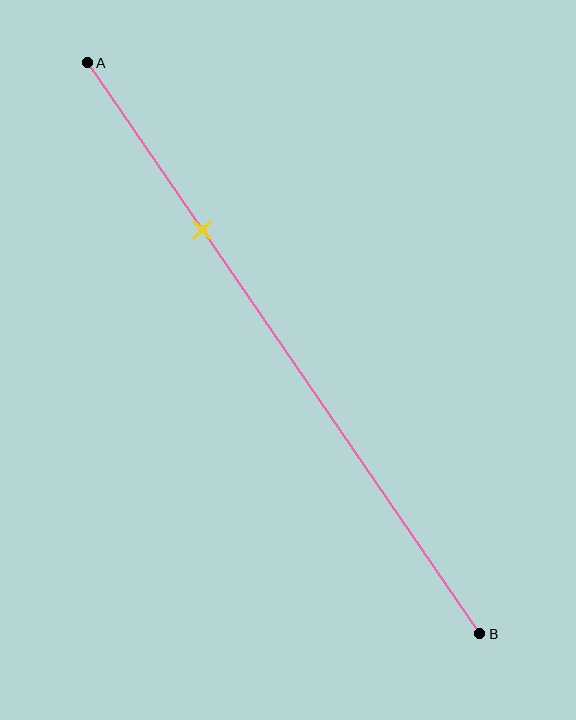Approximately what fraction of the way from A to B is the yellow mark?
The yellow mark is approximately 30% of the way from A to B.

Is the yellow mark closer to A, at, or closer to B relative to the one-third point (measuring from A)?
The yellow mark is closer to point A than the one-third point of segment AB.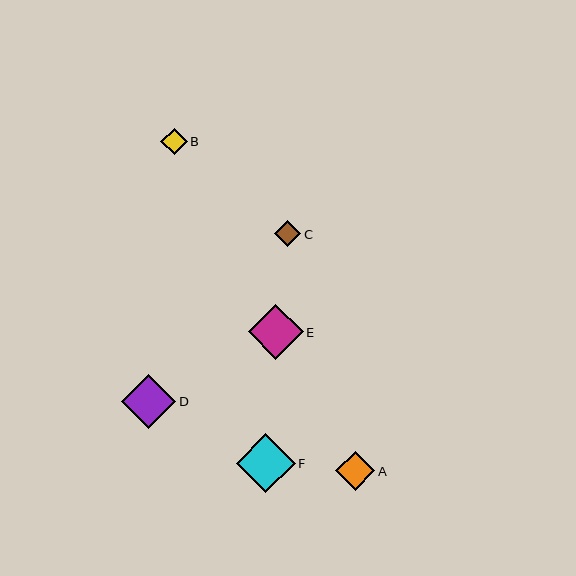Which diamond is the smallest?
Diamond C is the smallest with a size of approximately 26 pixels.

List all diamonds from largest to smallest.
From largest to smallest: F, E, D, A, B, C.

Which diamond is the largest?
Diamond F is the largest with a size of approximately 59 pixels.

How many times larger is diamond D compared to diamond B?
Diamond D is approximately 2.0 times the size of diamond B.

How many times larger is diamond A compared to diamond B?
Diamond A is approximately 1.5 times the size of diamond B.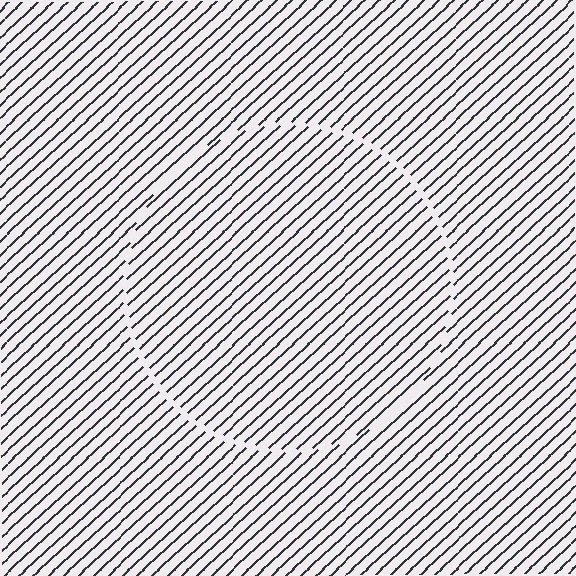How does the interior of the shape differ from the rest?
The interior of the shape contains the same grating, shifted by half a period — the contour is defined by the phase discontinuity where line-ends from the inner and outer gratings abut.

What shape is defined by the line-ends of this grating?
An illusory circle. The interior of the shape contains the same grating, shifted by half a period — the contour is defined by the phase discontinuity where line-ends from the inner and outer gratings abut.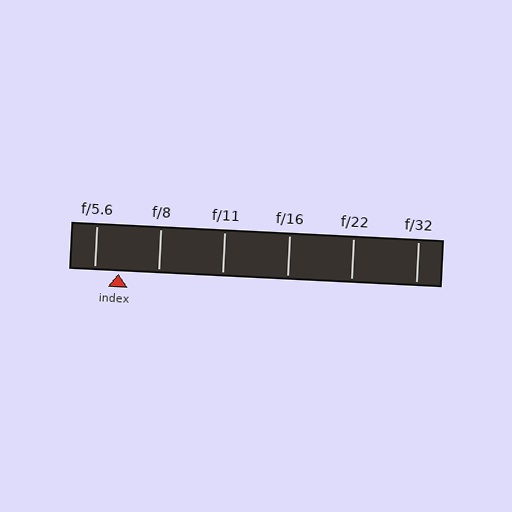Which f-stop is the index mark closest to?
The index mark is closest to f/5.6.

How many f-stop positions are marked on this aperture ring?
There are 6 f-stop positions marked.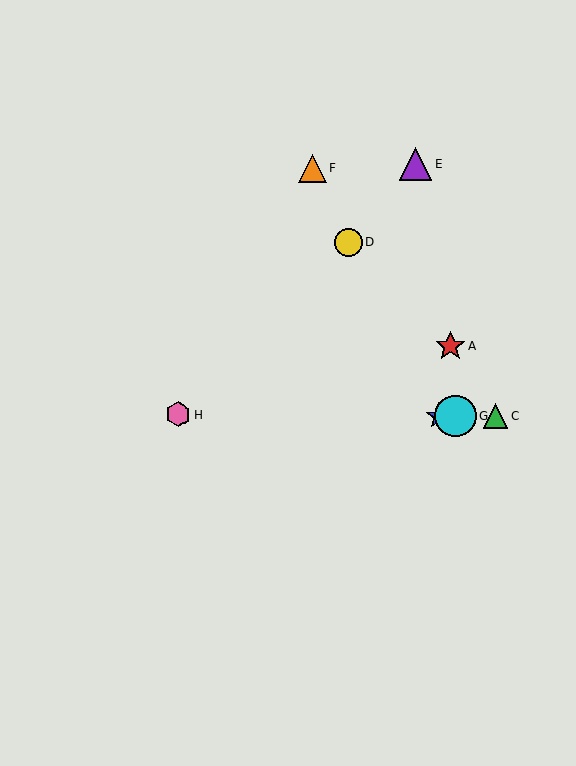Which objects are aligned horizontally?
Objects B, C, G, H are aligned horizontally.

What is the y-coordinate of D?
Object D is at y≈243.